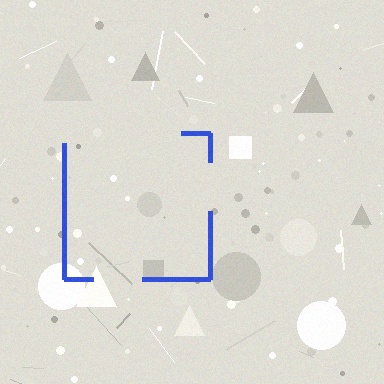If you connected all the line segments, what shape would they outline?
They would outline a square.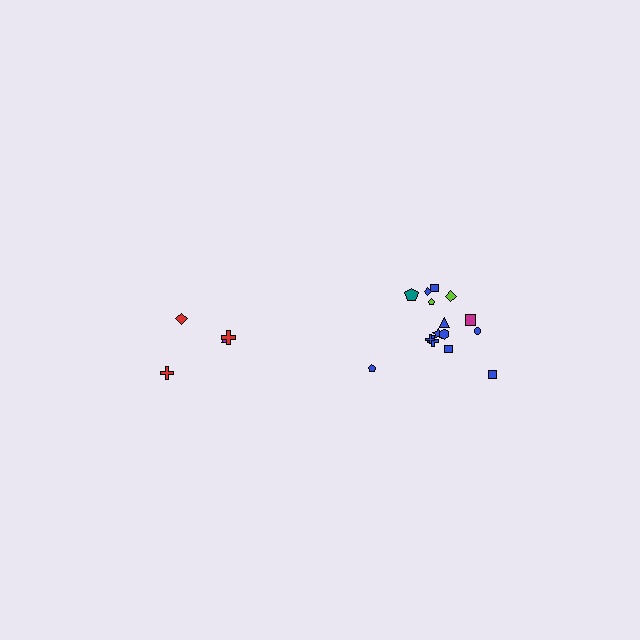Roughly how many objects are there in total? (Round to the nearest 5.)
Roughly 20 objects in total.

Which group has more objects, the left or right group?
The right group.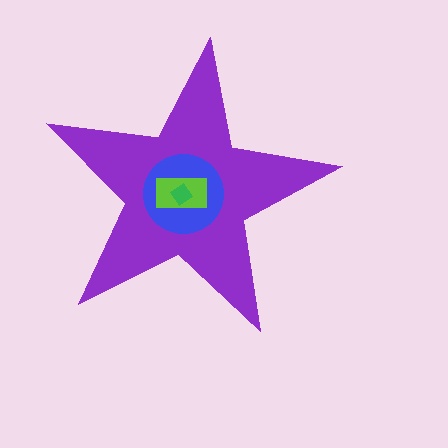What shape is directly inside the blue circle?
The lime rectangle.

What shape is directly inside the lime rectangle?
The green diamond.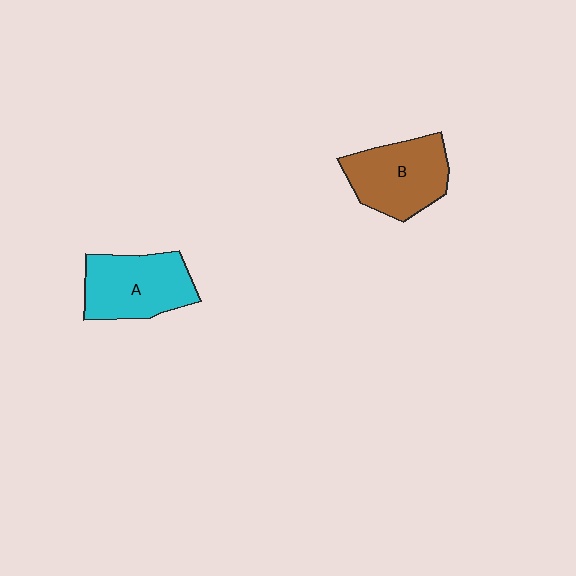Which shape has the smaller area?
Shape B (brown).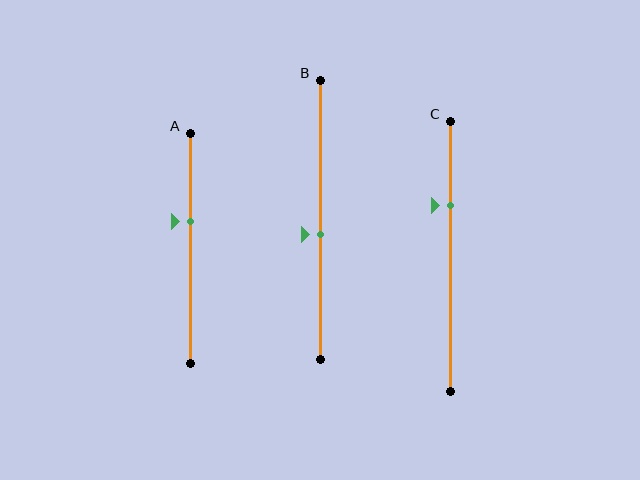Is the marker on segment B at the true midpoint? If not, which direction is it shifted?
No, the marker on segment B is shifted downward by about 5% of the segment length.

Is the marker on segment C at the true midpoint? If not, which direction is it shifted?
No, the marker on segment C is shifted upward by about 19% of the segment length.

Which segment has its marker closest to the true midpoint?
Segment B has its marker closest to the true midpoint.